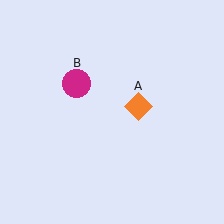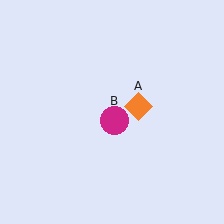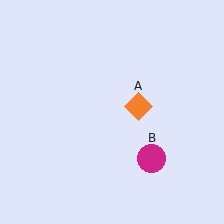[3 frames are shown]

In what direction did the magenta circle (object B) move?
The magenta circle (object B) moved down and to the right.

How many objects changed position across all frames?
1 object changed position: magenta circle (object B).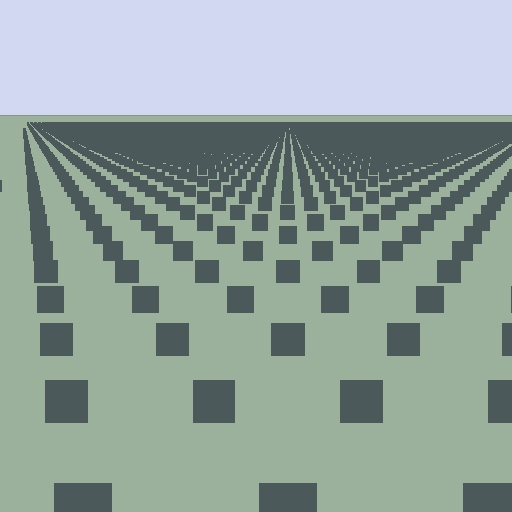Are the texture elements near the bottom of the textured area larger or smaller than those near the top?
Larger. Near the bottom, elements are closer to the viewer and appear at a bigger on-screen size.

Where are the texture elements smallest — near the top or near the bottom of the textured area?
Near the top.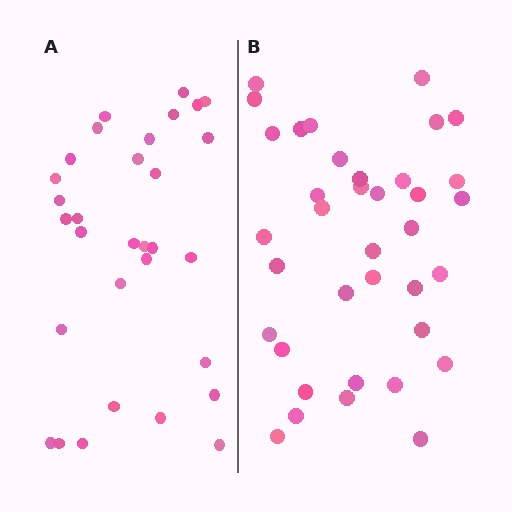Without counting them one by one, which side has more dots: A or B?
Region B (the right region) has more dots.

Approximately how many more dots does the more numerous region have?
Region B has about 6 more dots than region A.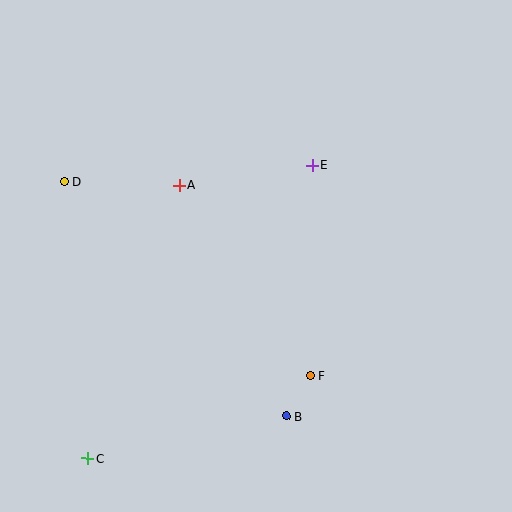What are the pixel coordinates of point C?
Point C is at (88, 458).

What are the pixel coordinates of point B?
Point B is at (286, 416).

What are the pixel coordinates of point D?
Point D is at (64, 182).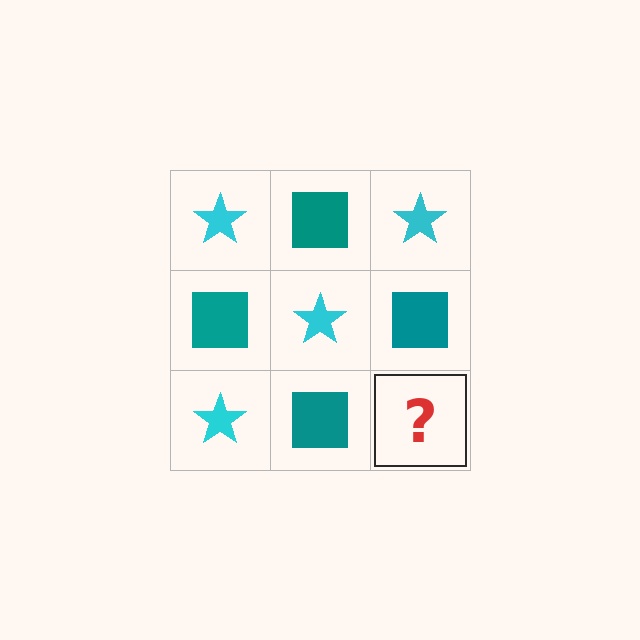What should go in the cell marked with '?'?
The missing cell should contain a cyan star.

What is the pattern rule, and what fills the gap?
The rule is that it alternates cyan star and teal square in a checkerboard pattern. The gap should be filled with a cyan star.